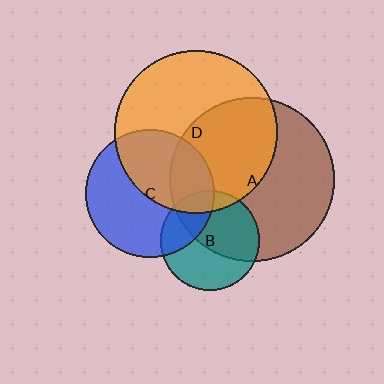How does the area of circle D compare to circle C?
Approximately 1.6 times.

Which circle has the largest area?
Circle A (brown).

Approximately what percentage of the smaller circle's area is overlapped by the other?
Approximately 30%.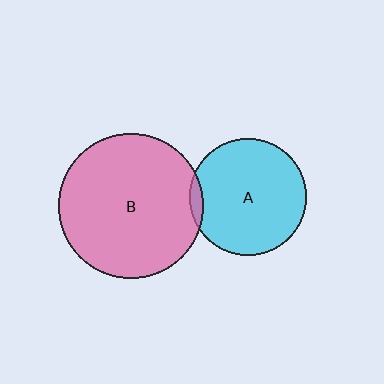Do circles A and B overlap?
Yes.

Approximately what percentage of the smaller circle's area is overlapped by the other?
Approximately 5%.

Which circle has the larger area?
Circle B (pink).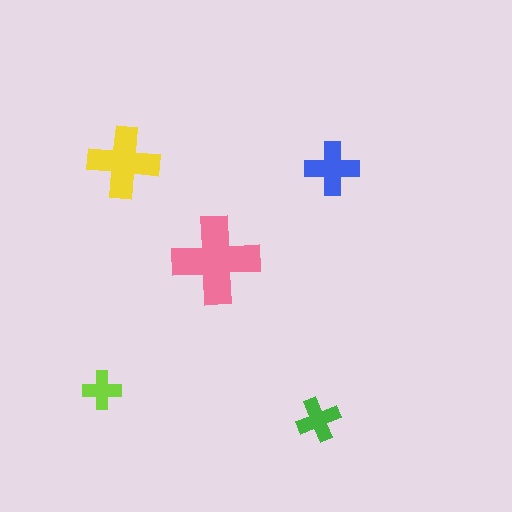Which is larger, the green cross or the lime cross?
The green one.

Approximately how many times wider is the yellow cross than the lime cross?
About 2 times wider.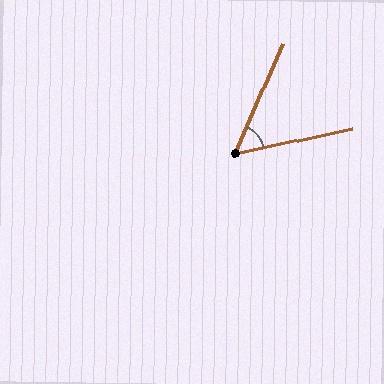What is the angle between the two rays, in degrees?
Approximately 54 degrees.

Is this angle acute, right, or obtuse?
It is acute.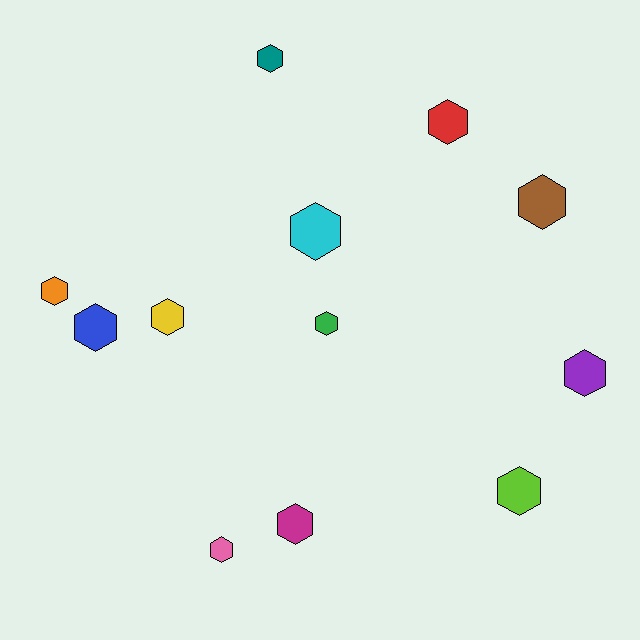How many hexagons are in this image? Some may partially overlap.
There are 12 hexagons.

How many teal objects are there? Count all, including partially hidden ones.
There is 1 teal object.